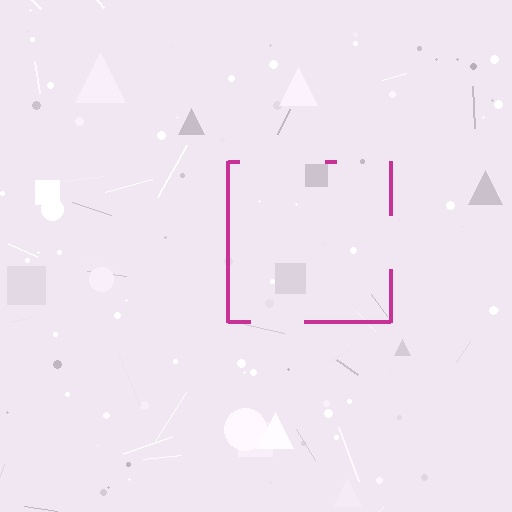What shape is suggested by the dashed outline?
The dashed outline suggests a square.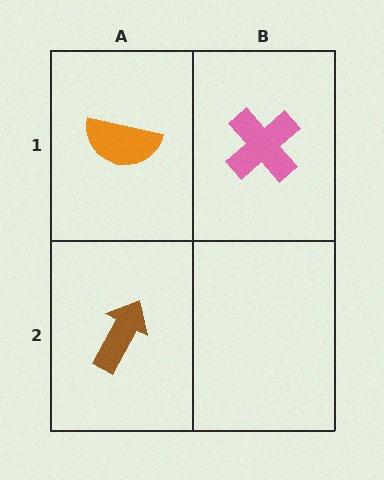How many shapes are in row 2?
1 shape.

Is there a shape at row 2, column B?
No, that cell is empty.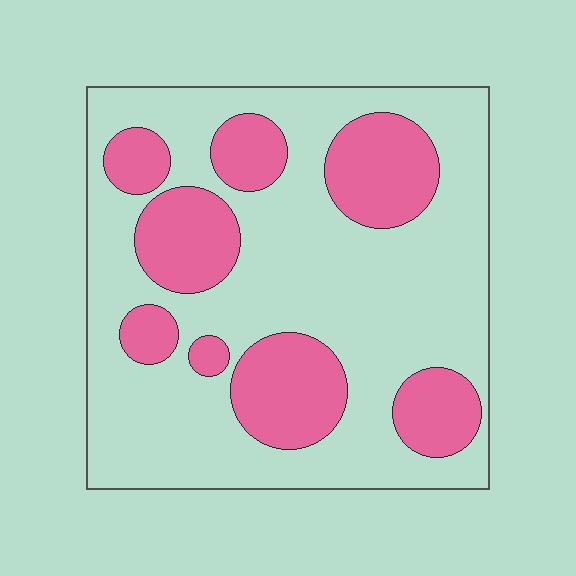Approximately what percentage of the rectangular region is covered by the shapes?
Approximately 30%.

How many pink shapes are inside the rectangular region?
8.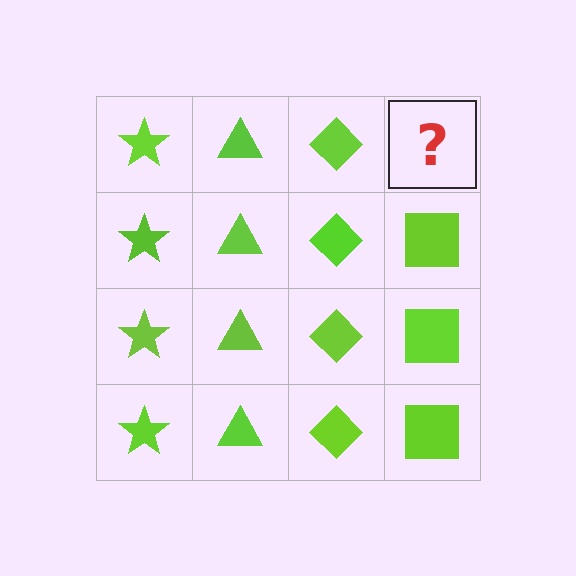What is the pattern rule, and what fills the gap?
The rule is that each column has a consistent shape. The gap should be filled with a lime square.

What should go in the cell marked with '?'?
The missing cell should contain a lime square.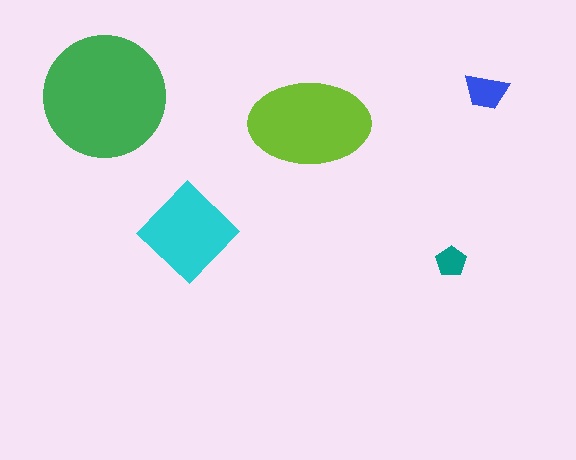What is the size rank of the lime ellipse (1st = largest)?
2nd.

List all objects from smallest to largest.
The teal pentagon, the blue trapezoid, the cyan diamond, the lime ellipse, the green circle.